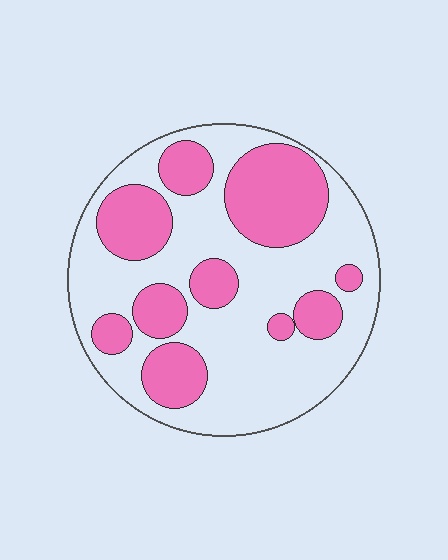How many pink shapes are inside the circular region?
10.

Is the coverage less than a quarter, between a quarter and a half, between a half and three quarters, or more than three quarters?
Between a quarter and a half.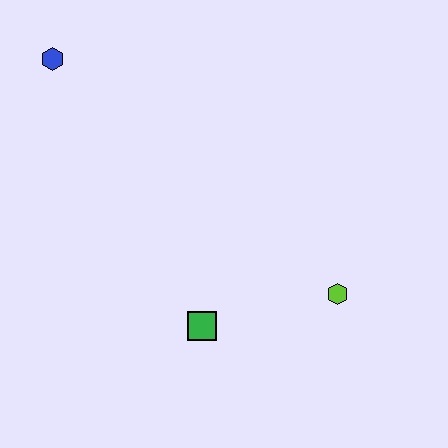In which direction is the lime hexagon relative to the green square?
The lime hexagon is to the right of the green square.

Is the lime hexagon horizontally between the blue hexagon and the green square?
No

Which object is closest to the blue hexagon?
The green square is closest to the blue hexagon.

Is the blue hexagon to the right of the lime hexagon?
No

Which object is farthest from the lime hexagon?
The blue hexagon is farthest from the lime hexagon.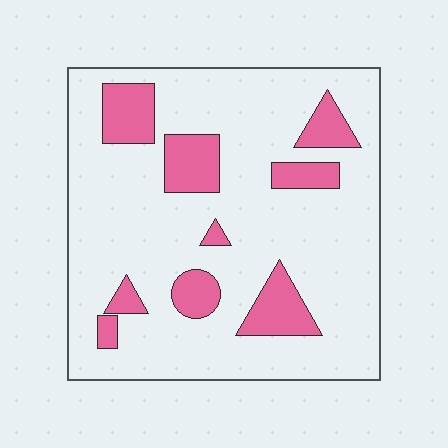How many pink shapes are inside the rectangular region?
9.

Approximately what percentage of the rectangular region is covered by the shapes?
Approximately 20%.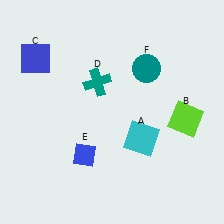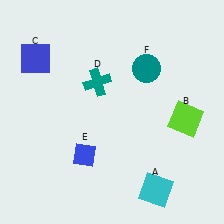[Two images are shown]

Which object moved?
The cyan square (A) moved down.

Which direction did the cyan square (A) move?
The cyan square (A) moved down.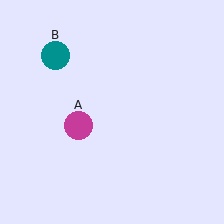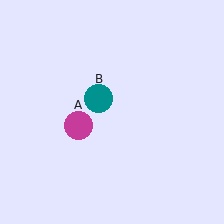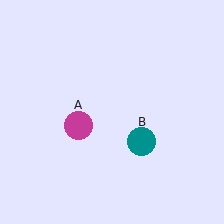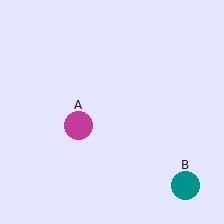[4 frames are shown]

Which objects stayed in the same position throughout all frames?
Magenta circle (object A) remained stationary.